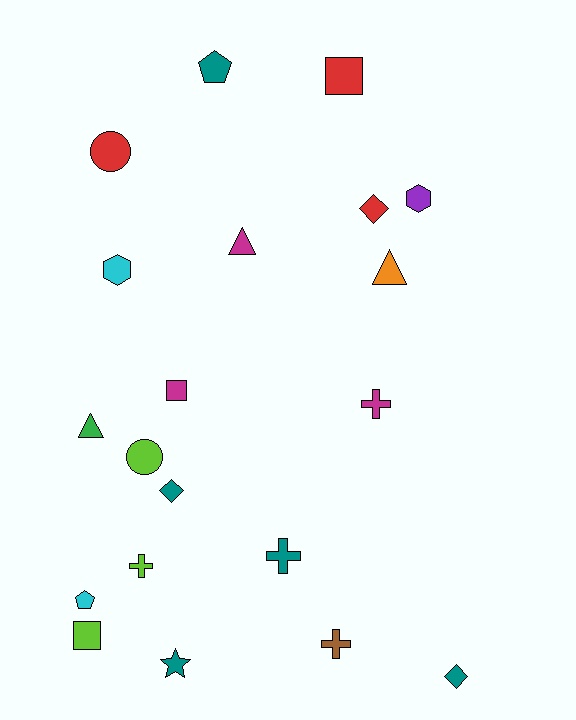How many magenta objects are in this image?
There are 3 magenta objects.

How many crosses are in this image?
There are 4 crosses.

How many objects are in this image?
There are 20 objects.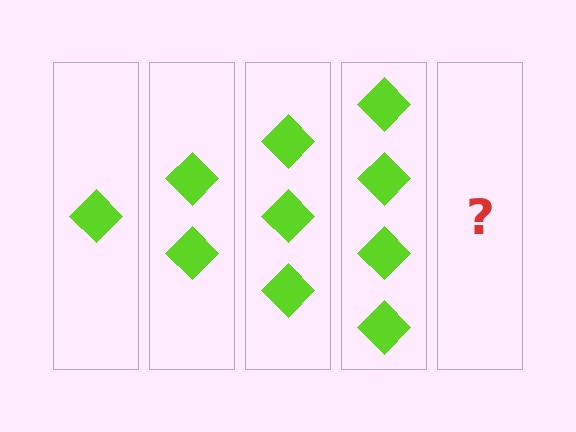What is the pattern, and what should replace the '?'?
The pattern is that each step adds one more diamond. The '?' should be 5 diamonds.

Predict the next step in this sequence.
The next step is 5 diamonds.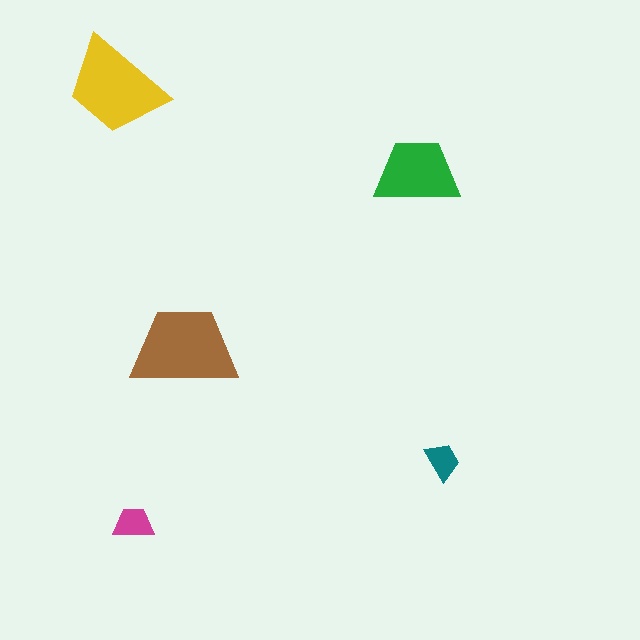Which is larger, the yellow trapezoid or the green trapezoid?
The yellow one.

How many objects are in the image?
There are 5 objects in the image.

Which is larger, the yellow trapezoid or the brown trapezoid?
The brown one.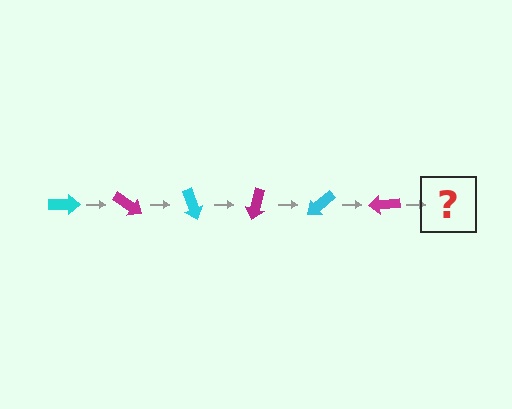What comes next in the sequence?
The next element should be a cyan arrow, rotated 210 degrees from the start.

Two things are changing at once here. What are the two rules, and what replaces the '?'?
The two rules are that it rotates 35 degrees each step and the color cycles through cyan and magenta. The '?' should be a cyan arrow, rotated 210 degrees from the start.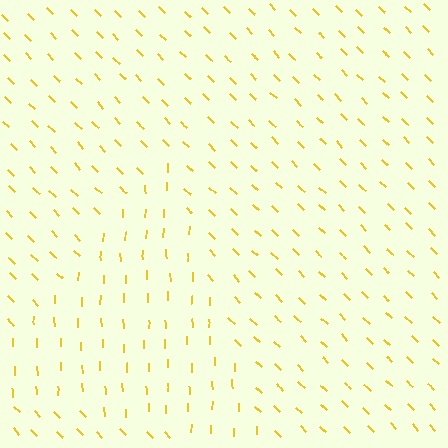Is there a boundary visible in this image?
Yes, there is a texture boundary formed by a change in line orientation.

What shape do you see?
I see a triangle.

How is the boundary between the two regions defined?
The boundary is defined purely by a change in line orientation (approximately 45 degrees difference). All lines are the same color and thickness.